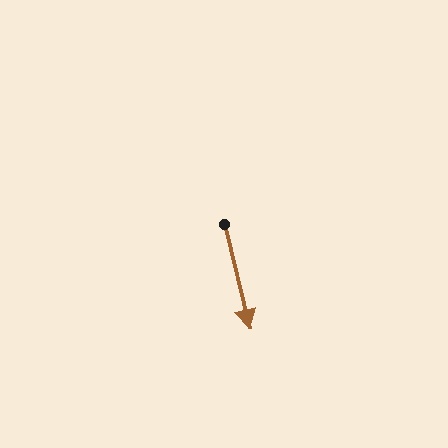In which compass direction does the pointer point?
South.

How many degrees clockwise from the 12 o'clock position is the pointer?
Approximately 166 degrees.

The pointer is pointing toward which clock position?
Roughly 6 o'clock.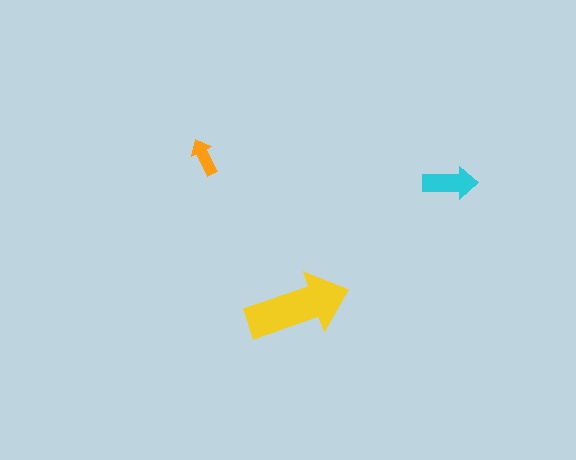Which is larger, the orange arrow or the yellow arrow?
The yellow one.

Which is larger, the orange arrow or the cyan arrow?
The cyan one.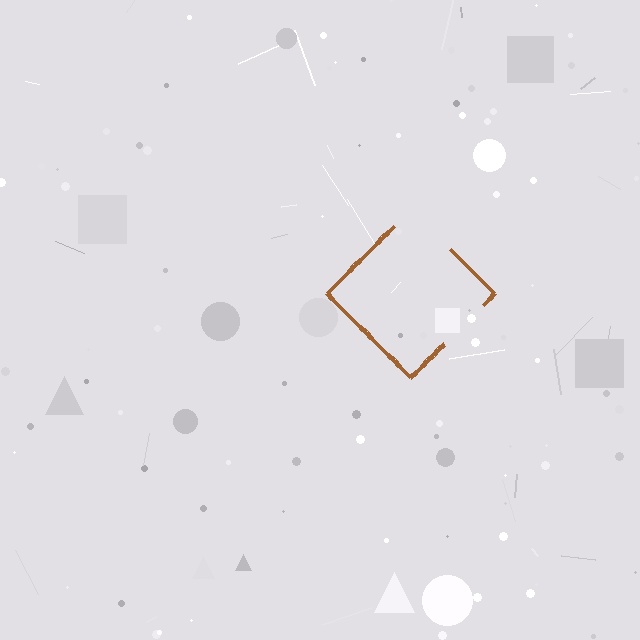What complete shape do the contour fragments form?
The contour fragments form a diamond.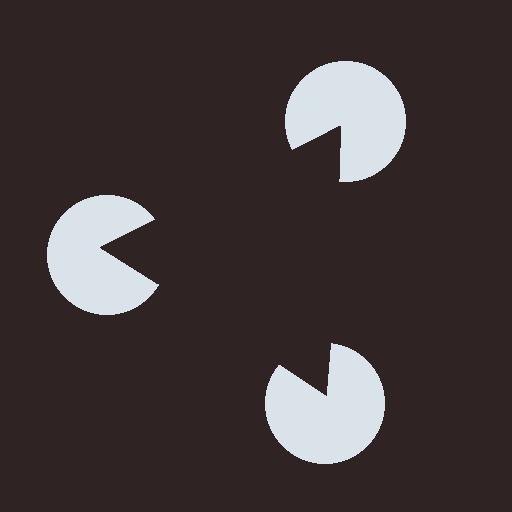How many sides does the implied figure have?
3 sides.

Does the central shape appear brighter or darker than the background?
It typically appears slightly darker than the background, even though no actual brightness change is drawn.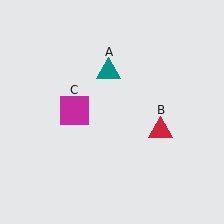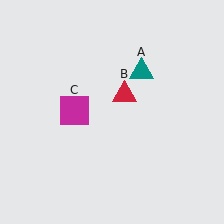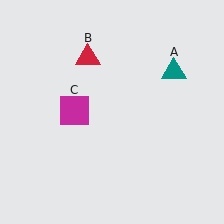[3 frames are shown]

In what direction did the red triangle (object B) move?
The red triangle (object B) moved up and to the left.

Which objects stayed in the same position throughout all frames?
Magenta square (object C) remained stationary.